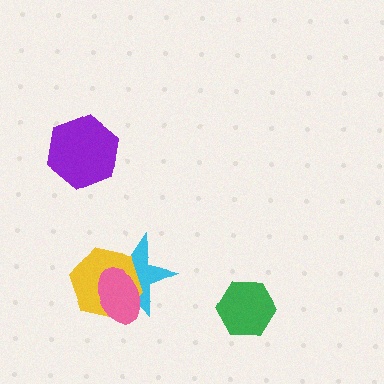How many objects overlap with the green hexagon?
0 objects overlap with the green hexagon.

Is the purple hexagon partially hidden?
No, no other shape covers it.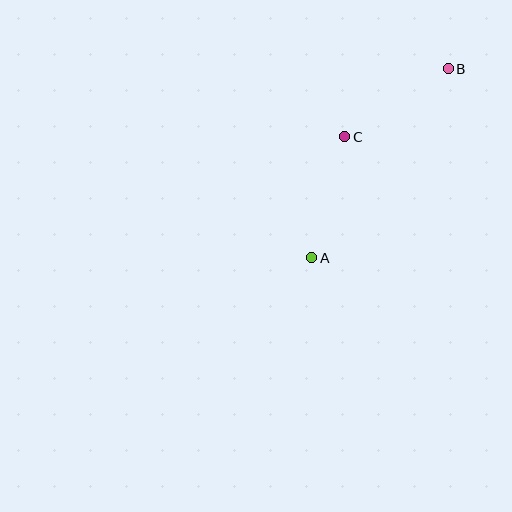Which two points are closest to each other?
Points B and C are closest to each other.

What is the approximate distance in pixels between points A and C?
The distance between A and C is approximately 125 pixels.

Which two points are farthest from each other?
Points A and B are farthest from each other.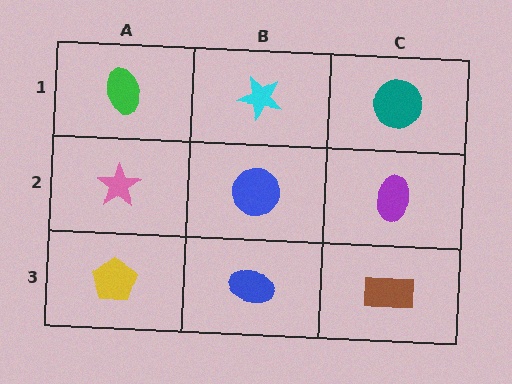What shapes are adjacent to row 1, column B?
A blue circle (row 2, column B), a green ellipse (row 1, column A), a teal circle (row 1, column C).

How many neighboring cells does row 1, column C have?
2.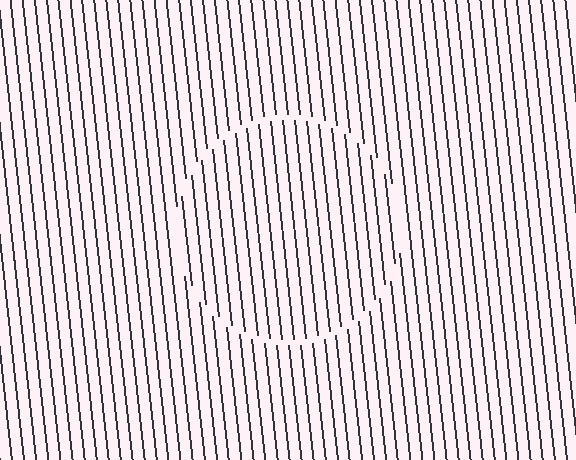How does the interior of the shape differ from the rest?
The interior of the shape contains the same grating, shifted by half a period — the contour is defined by the phase discontinuity where line-ends from the inner and outer gratings abut.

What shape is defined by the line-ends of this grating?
An illusory circle. The interior of the shape contains the same grating, shifted by half a period — the contour is defined by the phase discontinuity where line-ends from the inner and outer gratings abut.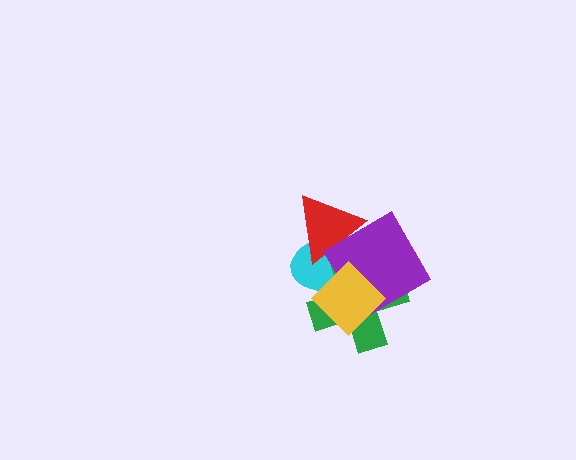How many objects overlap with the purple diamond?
4 objects overlap with the purple diamond.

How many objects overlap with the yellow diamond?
3 objects overlap with the yellow diamond.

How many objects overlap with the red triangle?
2 objects overlap with the red triangle.